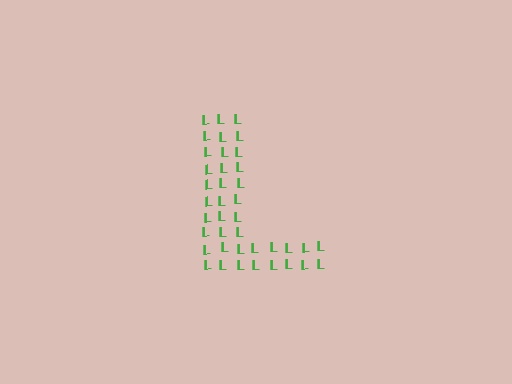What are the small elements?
The small elements are letter L's.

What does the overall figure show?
The overall figure shows the letter L.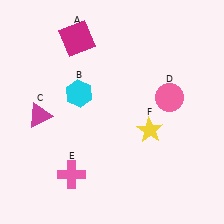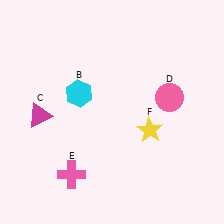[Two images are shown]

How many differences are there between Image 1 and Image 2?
There is 1 difference between the two images.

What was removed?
The magenta square (A) was removed in Image 2.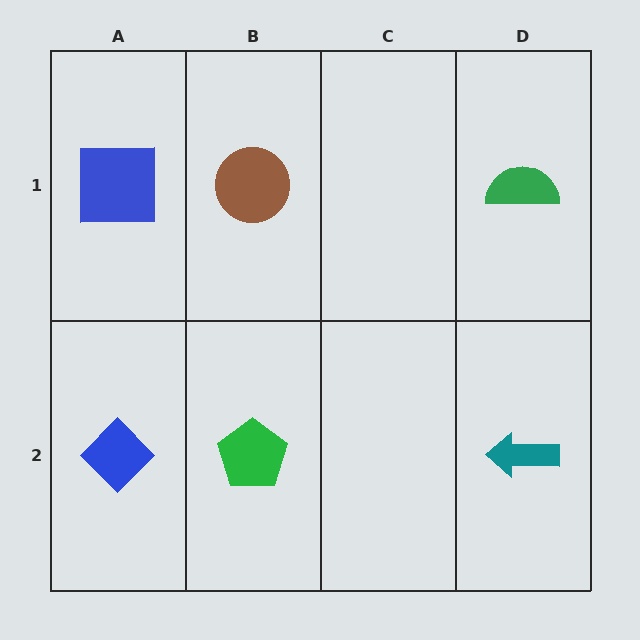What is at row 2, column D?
A teal arrow.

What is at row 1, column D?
A green semicircle.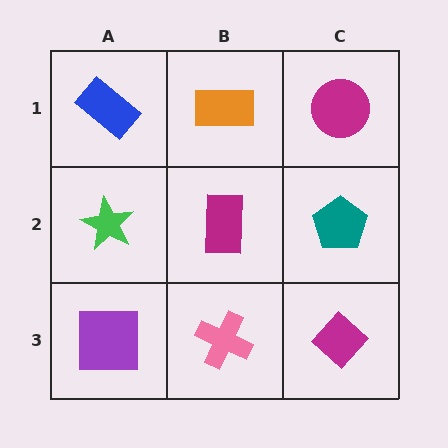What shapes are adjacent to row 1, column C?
A teal pentagon (row 2, column C), an orange rectangle (row 1, column B).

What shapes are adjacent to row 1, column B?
A magenta rectangle (row 2, column B), a blue rectangle (row 1, column A), a magenta circle (row 1, column C).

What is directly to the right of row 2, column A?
A magenta rectangle.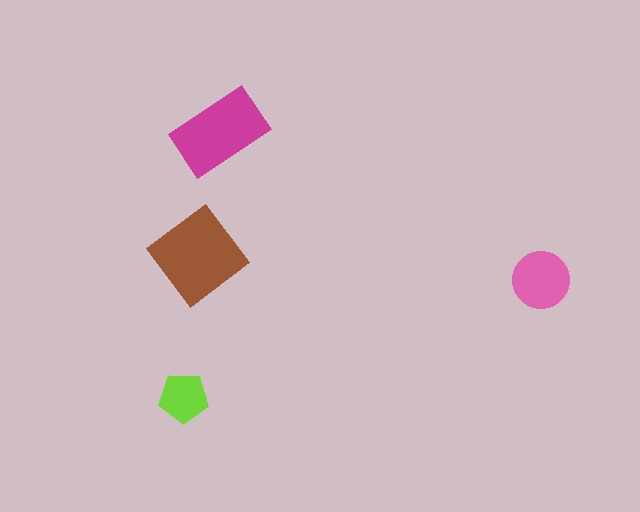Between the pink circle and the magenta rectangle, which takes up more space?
The magenta rectangle.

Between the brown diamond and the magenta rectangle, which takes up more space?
The brown diamond.